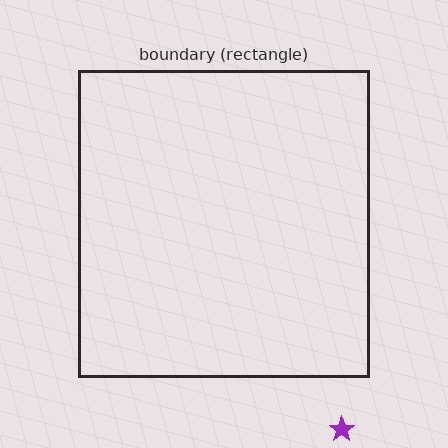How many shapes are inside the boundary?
0 inside, 1 outside.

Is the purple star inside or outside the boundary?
Outside.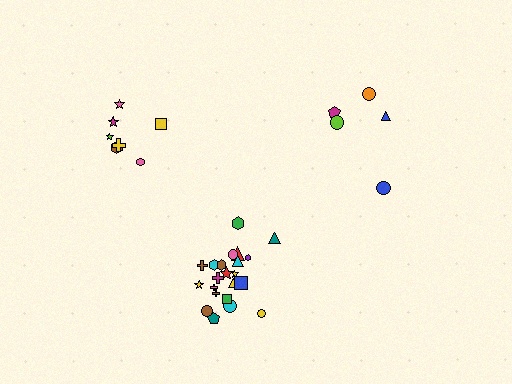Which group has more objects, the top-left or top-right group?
The top-left group.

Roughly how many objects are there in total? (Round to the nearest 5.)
Roughly 35 objects in total.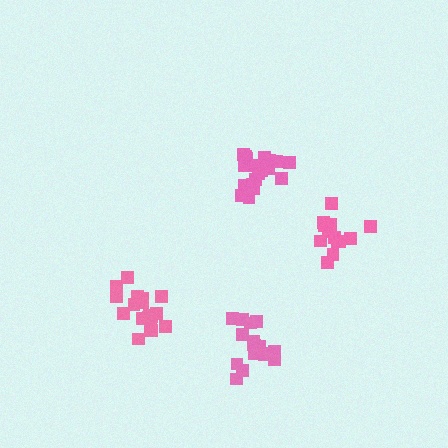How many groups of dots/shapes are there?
There are 4 groups.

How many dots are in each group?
Group 1: 19 dots, Group 2: 17 dots, Group 3: 20 dots, Group 4: 15 dots (71 total).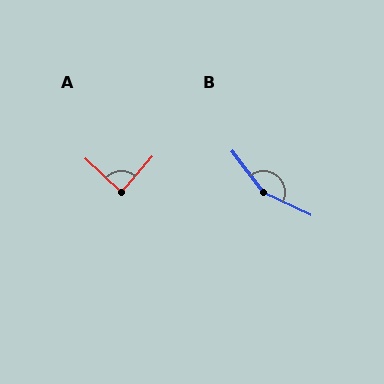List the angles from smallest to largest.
A (88°), B (152°).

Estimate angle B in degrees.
Approximately 152 degrees.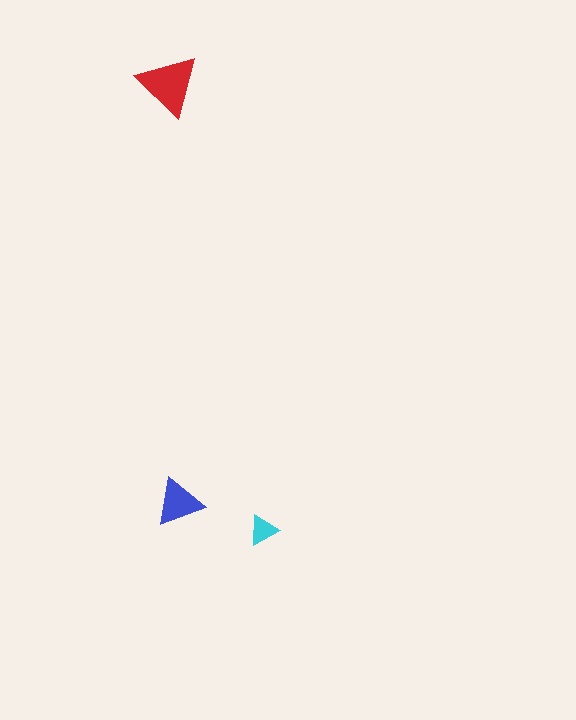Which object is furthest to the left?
The red triangle is leftmost.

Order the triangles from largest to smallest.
the red one, the blue one, the cyan one.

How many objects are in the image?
There are 3 objects in the image.